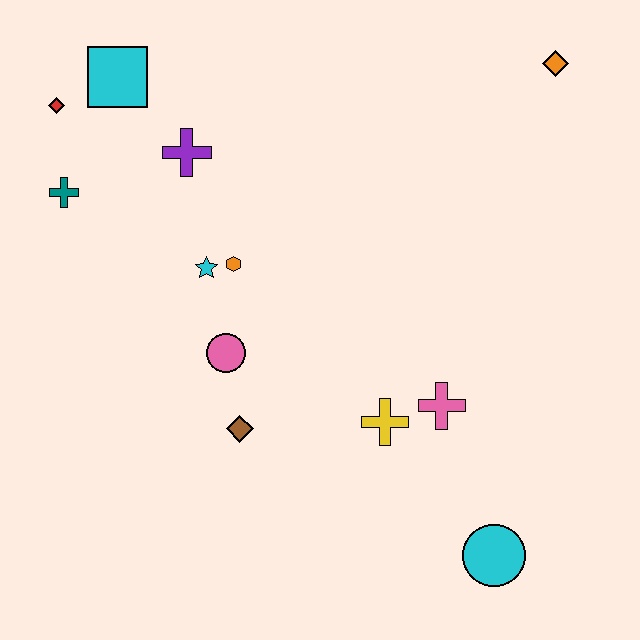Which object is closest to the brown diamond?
The pink circle is closest to the brown diamond.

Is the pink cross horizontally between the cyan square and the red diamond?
No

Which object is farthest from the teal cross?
The cyan circle is farthest from the teal cross.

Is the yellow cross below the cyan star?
Yes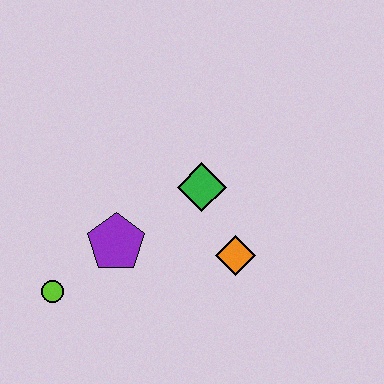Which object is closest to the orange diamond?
The green diamond is closest to the orange diamond.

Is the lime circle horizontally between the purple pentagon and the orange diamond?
No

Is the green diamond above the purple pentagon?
Yes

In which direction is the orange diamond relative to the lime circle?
The orange diamond is to the right of the lime circle.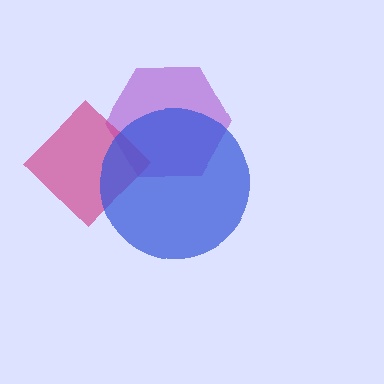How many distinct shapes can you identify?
There are 3 distinct shapes: a purple hexagon, a magenta diamond, a blue circle.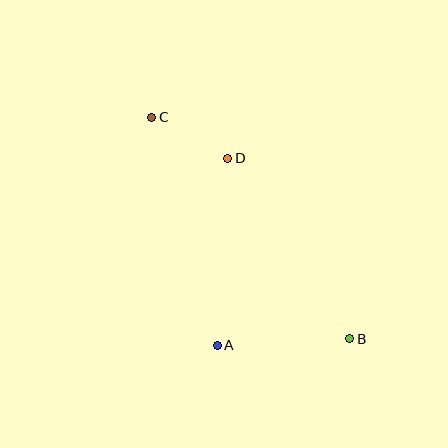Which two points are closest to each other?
Points C and D are closest to each other.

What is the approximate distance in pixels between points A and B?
The distance between A and B is approximately 133 pixels.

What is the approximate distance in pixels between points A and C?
The distance between A and C is approximately 237 pixels.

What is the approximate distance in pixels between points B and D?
The distance between B and D is approximately 218 pixels.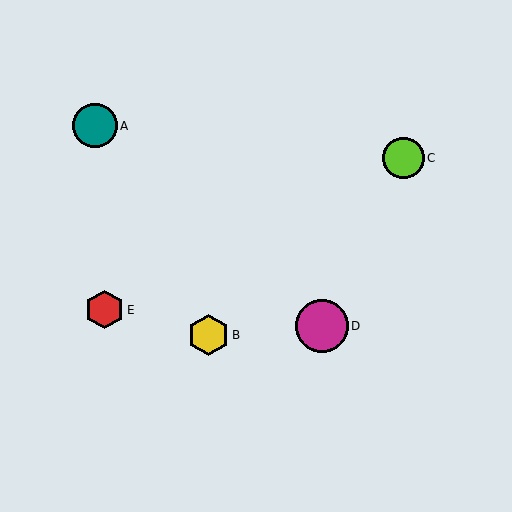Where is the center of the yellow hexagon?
The center of the yellow hexagon is at (208, 335).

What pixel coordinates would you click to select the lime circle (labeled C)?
Click at (403, 158) to select the lime circle C.